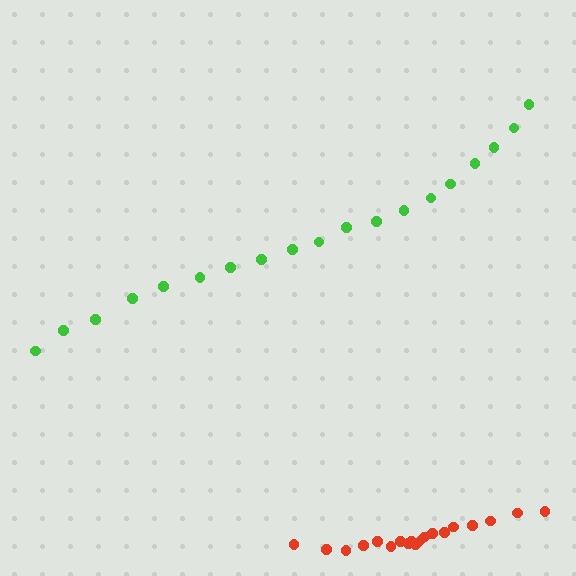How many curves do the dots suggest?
There are 2 distinct paths.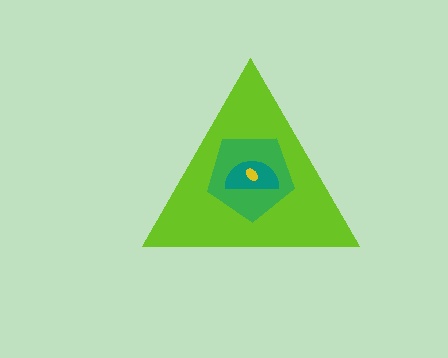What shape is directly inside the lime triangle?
The green pentagon.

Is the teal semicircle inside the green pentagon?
Yes.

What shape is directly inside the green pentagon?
The teal semicircle.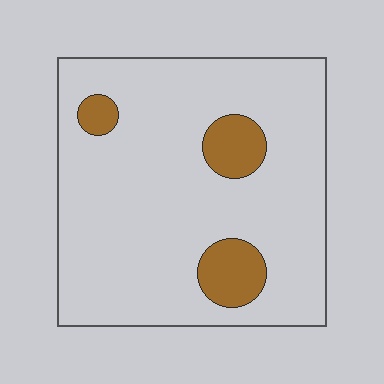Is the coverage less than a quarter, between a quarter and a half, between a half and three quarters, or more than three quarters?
Less than a quarter.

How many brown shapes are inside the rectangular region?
3.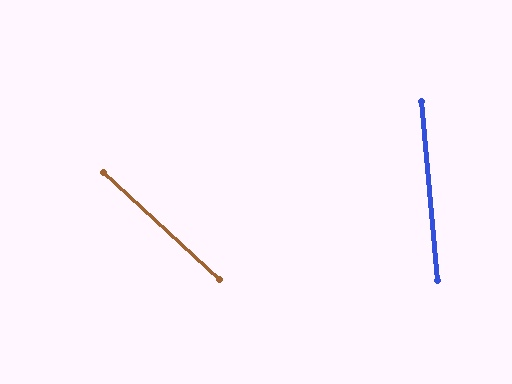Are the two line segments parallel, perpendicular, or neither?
Neither parallel nor perpendicular — they differ by about 42°.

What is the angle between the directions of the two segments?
Approximately 42 degrees.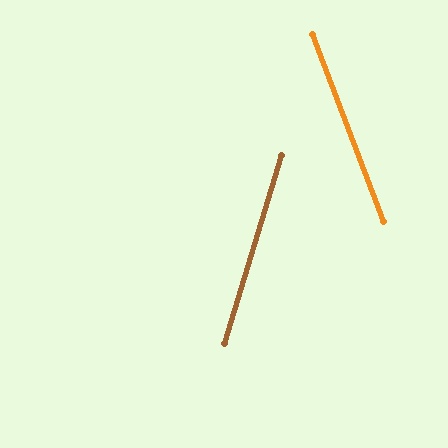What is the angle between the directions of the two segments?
Approximately 38 degrees.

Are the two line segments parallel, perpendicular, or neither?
Neither parallel nor perpendicular — they differ by about 38°.